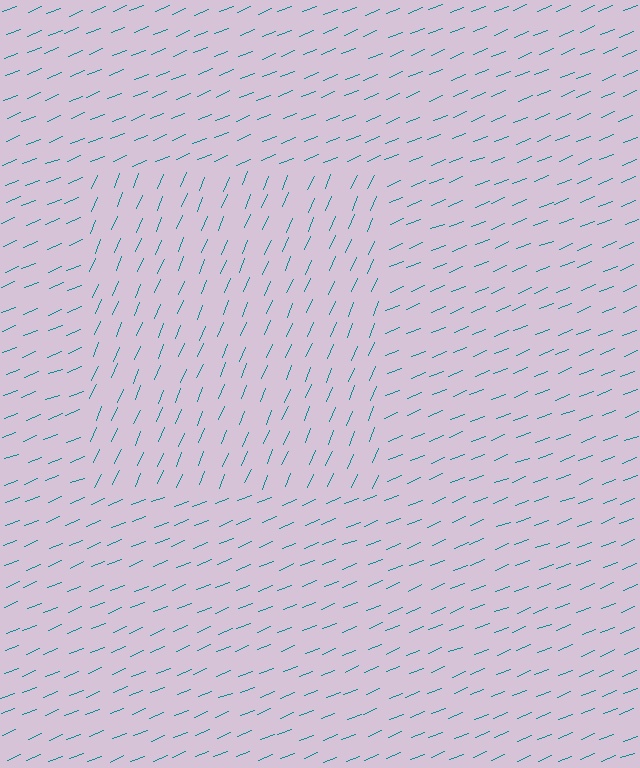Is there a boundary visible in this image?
Yes, there is a texture boundary formed by a change in line orientation.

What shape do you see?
I see a rectangle.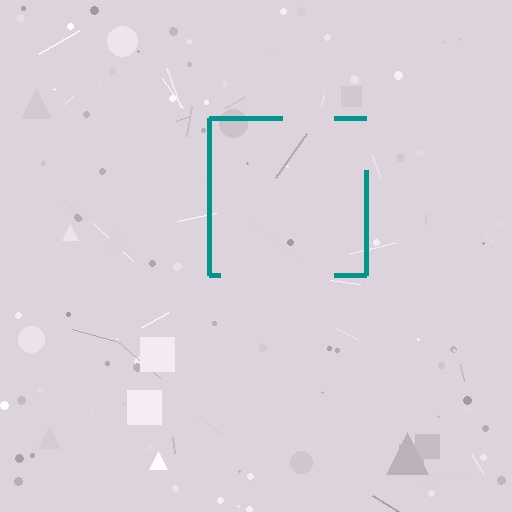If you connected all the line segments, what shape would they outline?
They would outline a square.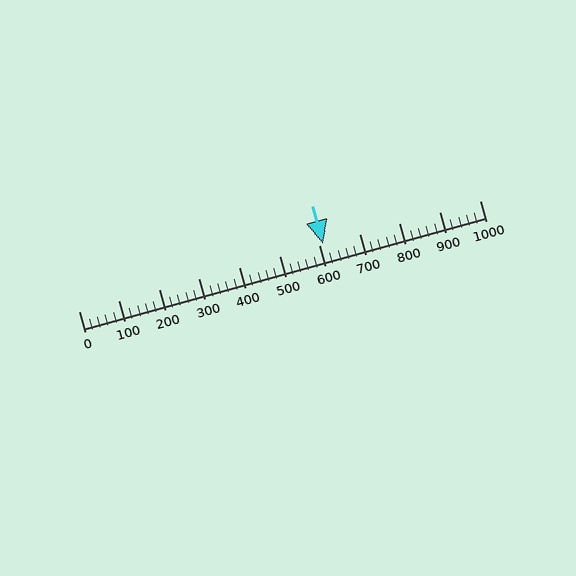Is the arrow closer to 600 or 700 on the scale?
The arrow is closer to 600.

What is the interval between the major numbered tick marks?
The major tick marks are spaced 100 units apart.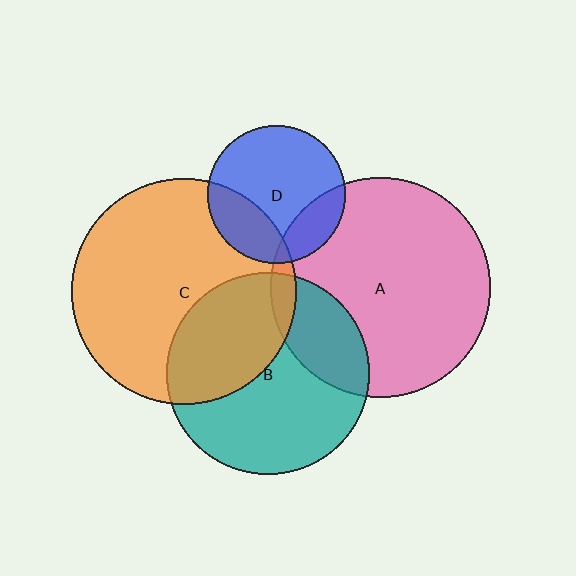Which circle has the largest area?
Circle C (orange).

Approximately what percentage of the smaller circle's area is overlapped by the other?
Approximately 25%.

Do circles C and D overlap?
Yes.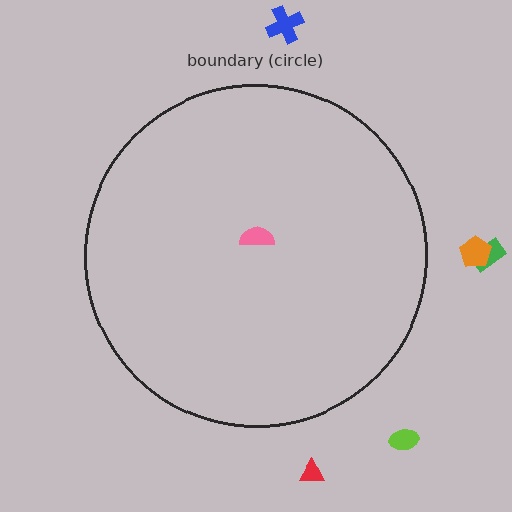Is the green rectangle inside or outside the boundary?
Outside.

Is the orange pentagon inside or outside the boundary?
Outside.